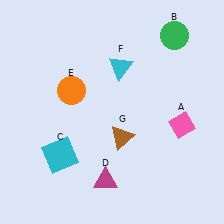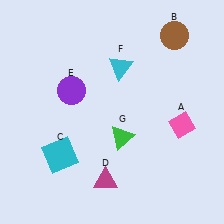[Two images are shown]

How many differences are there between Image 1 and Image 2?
There are 3 differences between the two images.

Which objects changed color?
B changed from green to brown. E changed from orange to purple. G changed from brown to green.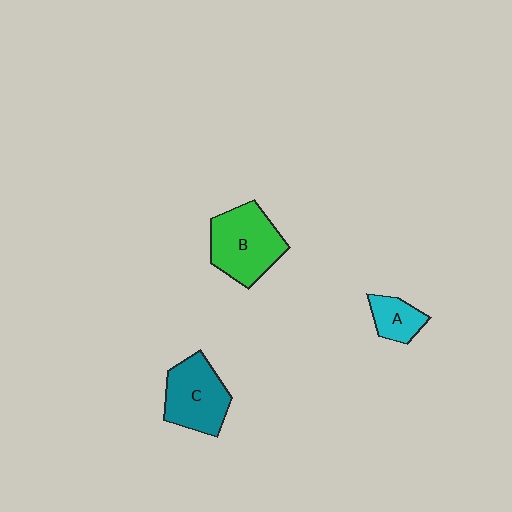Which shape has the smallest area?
Shape A (cyan).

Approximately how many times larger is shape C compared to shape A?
Approximately 2.0 times.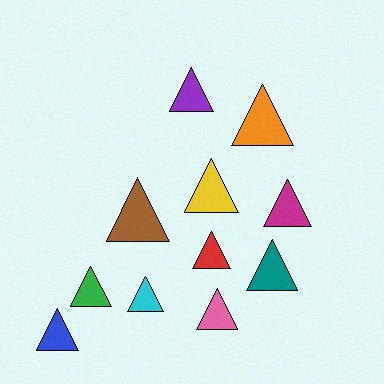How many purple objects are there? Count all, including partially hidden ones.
There is 1 purple object.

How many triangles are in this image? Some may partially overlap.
There are 11 triangles.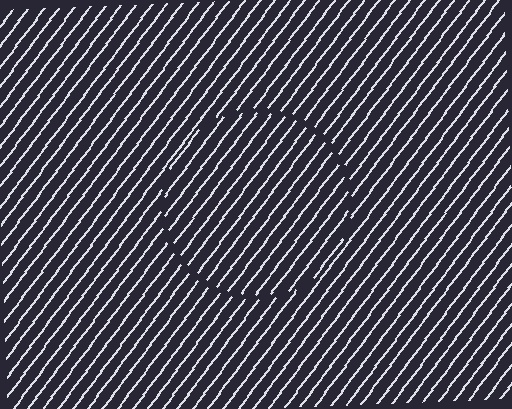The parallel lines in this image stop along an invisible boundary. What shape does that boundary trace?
An illusory circle. The interior of the shape contains the same grating, shifted by half a period — the contour is defined by the phase discontinuity where line-ends from the inner and outer gratings abut.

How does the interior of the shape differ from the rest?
The interior of the shape contains the same grating, shifted by half a period — the contour is defined by the phase discontinuity where line-ends from the inner and outer gratings abut.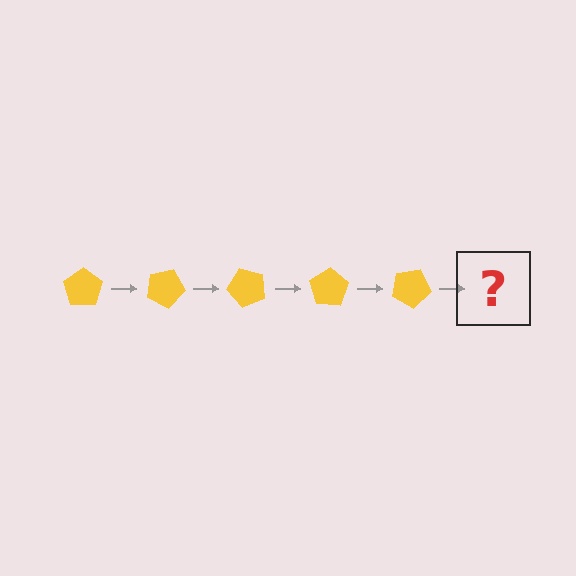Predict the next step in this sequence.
The next step is a yellow pentagon rotated 125 degrees.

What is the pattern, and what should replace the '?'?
The pattern is that the pentagon rotates 25 degrees each step. The '?' should be a yellow pentagon rotated 125 degrees.